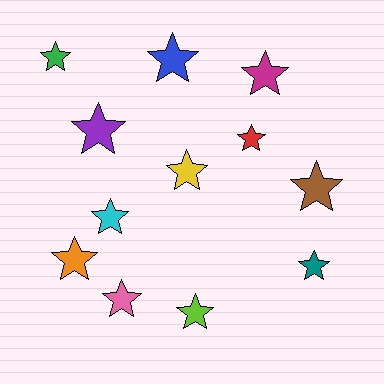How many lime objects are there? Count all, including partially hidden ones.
There is 1 lime object.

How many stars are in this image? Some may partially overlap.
There are 12 stars.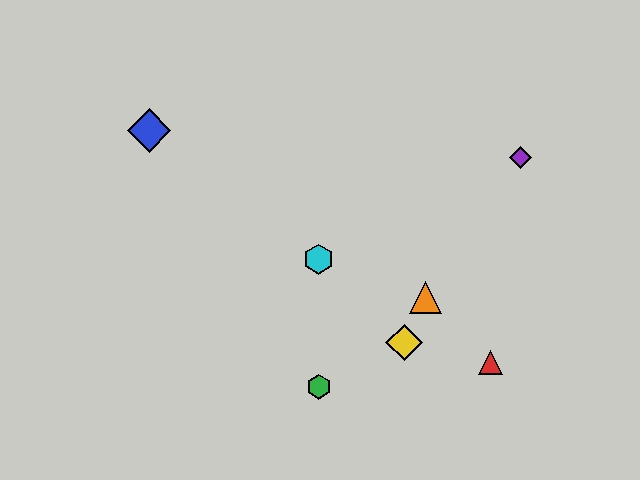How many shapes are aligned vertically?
2 shapes (the green hexagon, the cyan hexagon) are aligned vertically.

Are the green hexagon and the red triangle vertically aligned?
No, the green hexagon is at x≈319 and the red triangle is at x≈490.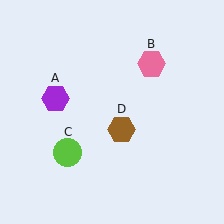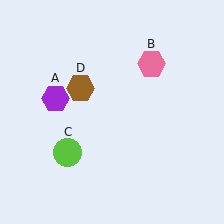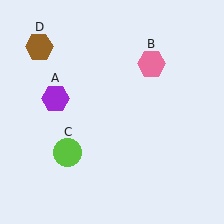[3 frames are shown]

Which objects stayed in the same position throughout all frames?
Purple hexagon (object A) and pink hexagon (object B) and lime circle (object C) remained stationary.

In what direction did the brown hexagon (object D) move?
The brown hexagon (object D) moved up and to the left.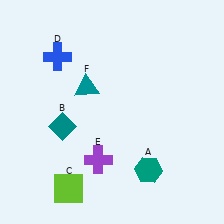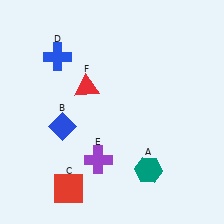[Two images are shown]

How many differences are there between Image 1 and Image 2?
There are 3 differences between the two images.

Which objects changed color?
B changed from teal to blue. C changed from lime to red. F changed from teal to red.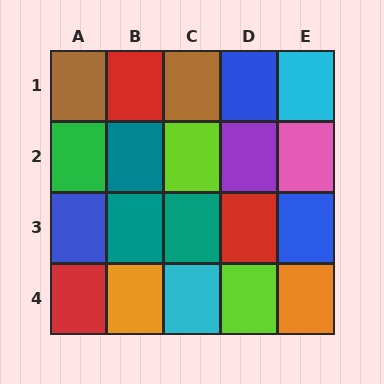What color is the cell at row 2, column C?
Lime.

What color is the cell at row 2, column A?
Green.